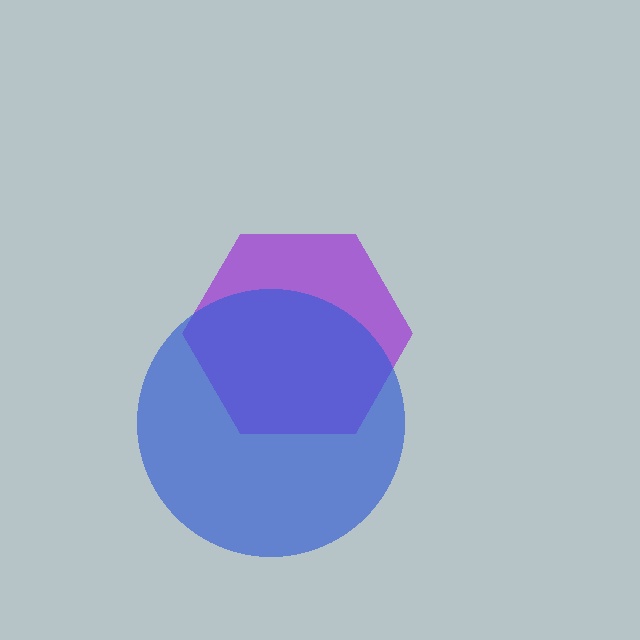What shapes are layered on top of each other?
The layered shapes are: a purple hexagon, a blue circle.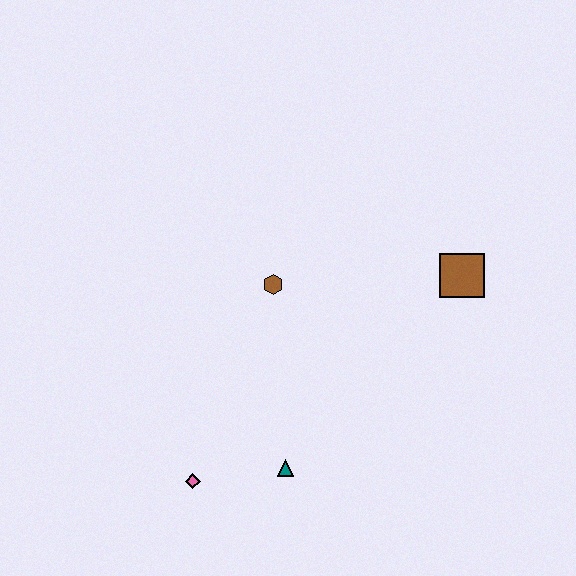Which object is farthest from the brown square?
The pink diamond is farthest from the brown square.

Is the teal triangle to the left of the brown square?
Yes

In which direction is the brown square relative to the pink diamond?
The brown square is to the right of the pink diamond.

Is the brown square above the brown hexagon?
Yes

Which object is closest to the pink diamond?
The teal triangle is closest to the pink diamond.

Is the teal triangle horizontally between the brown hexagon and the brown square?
Yes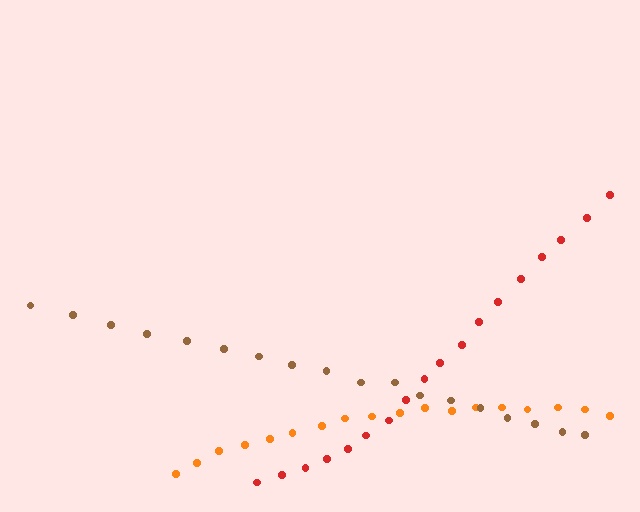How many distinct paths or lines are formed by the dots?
There are 3 distinct paths.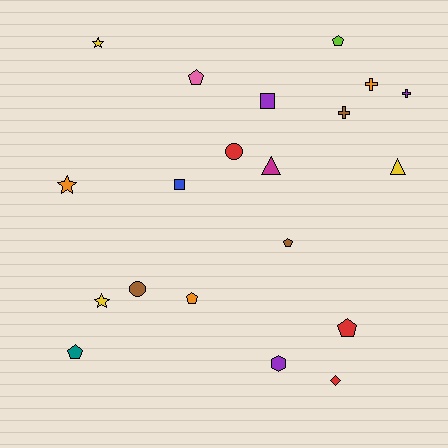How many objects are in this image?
There are 20 objects.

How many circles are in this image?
There are 2 circles.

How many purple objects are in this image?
There are 3 purple objects.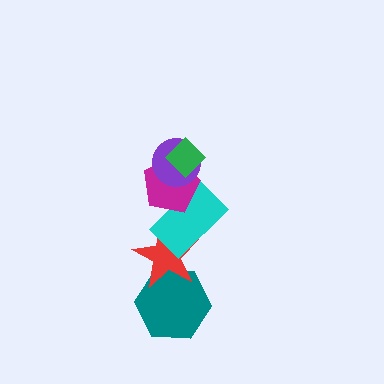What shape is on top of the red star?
The cyan rectangle is on top of the red star.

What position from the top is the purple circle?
The purple circle is 2nd from the top.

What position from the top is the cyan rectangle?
The cyan rectangle is 4th from the top.